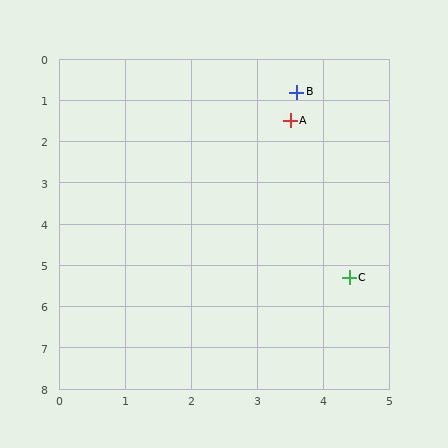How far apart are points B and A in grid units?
Points B and A are about 0.7 grid units apart.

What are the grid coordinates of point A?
Point A is at approximately (3.5, 1.5).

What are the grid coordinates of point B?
Point B is at approximately (3.6, 0.8).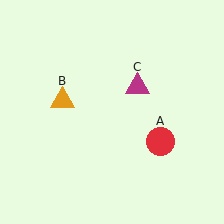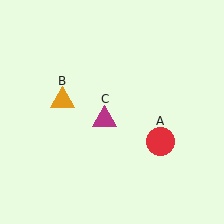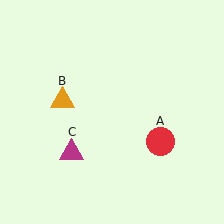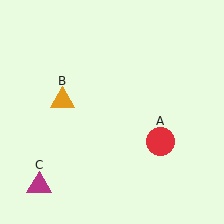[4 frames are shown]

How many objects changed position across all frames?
1 object changed position: magenta triangle (object C).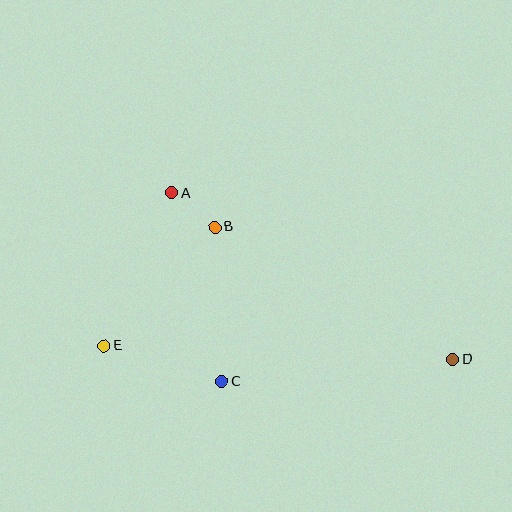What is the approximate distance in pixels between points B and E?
The distance between B and E is approximately 162 pixels.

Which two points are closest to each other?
Points A and B are closest to each other.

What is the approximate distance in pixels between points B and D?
The distance between B and D is approximately 272 pixels.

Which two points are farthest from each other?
Points D and E are farthest from each other.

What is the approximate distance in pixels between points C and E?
The distance between C and E is approximately 123 pixels.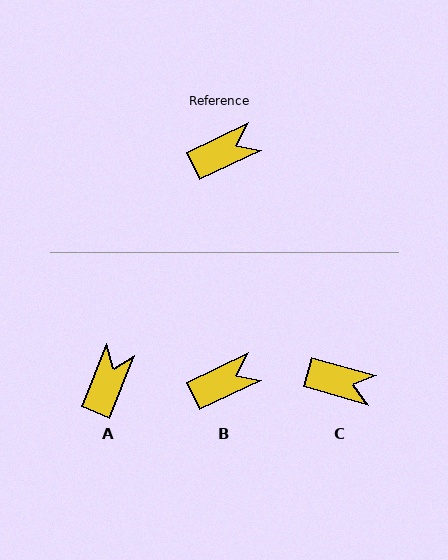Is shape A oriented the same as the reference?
No, it is off by about 42 degrees.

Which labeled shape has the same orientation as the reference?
B.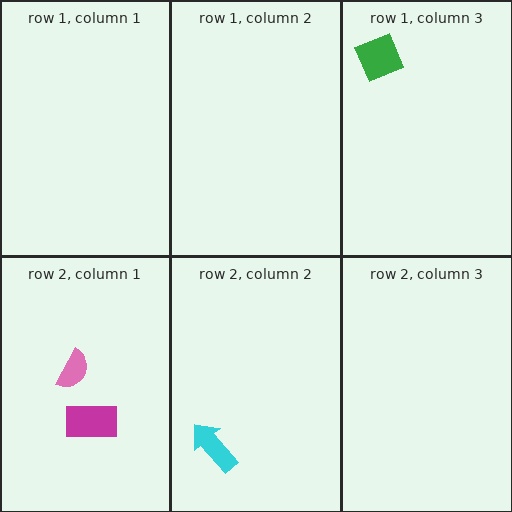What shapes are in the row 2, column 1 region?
The magenta rectangle, the pink semicircle.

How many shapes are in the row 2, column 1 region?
2.